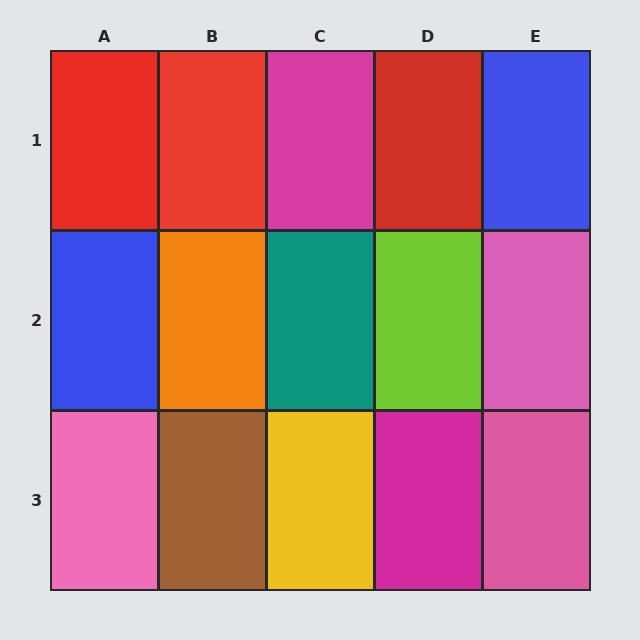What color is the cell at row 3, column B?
Brown.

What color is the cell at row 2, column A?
Blue.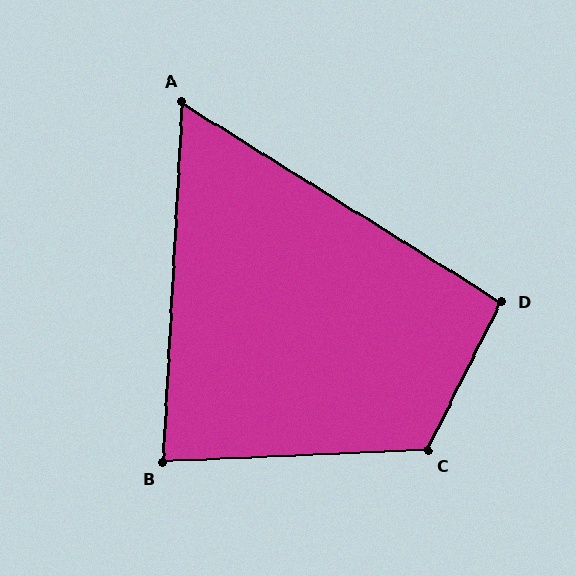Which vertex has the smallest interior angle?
A, at approximately 61 degrees.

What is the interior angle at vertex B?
Approximately 84 degrees (acute).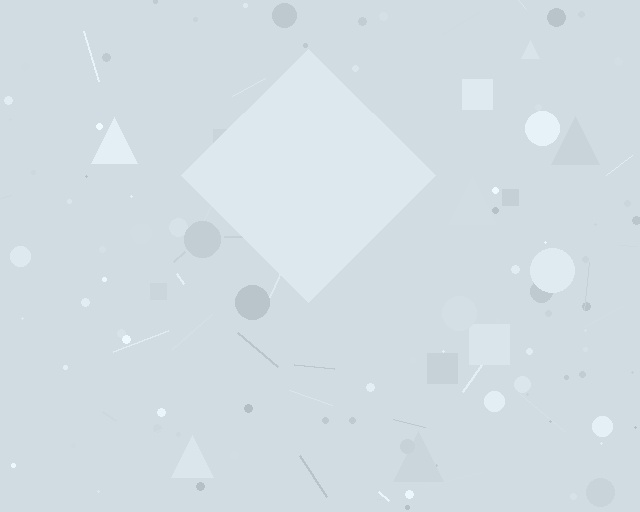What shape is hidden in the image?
A diamond is hidden in the image.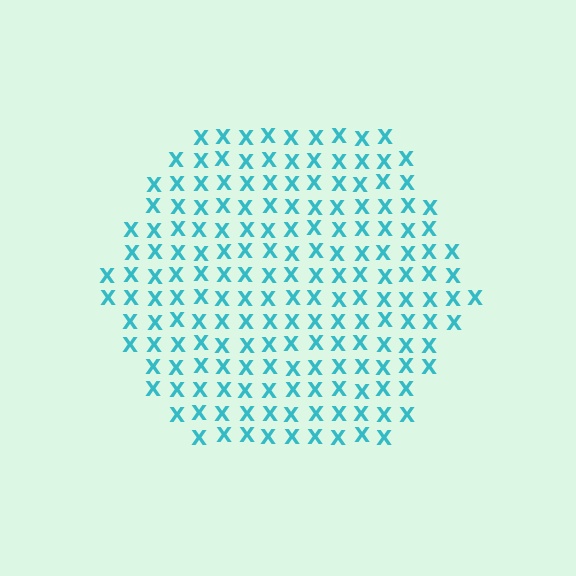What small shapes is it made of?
It is made of small letter X's.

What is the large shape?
The large shape is a hexagon.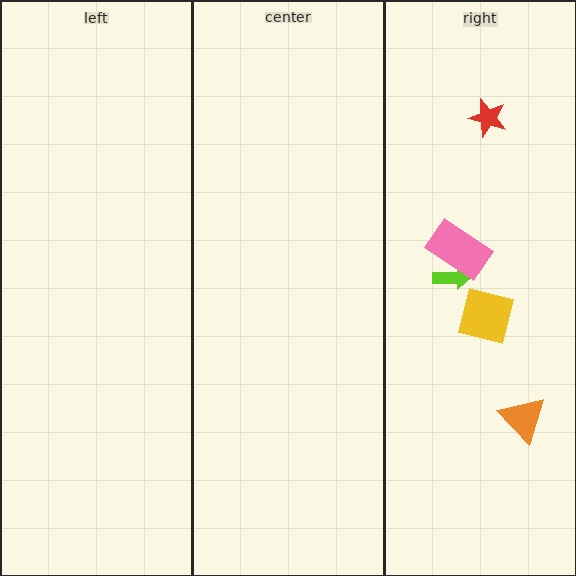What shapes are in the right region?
The lime arrow, the orange triangle, the red star, the pink rectangle, the yellow square.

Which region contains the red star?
The right region.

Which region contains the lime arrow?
The right region.